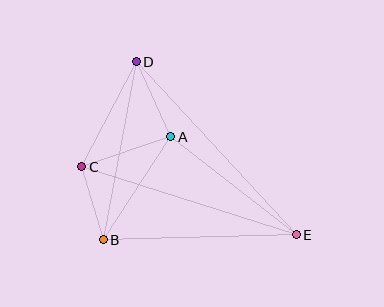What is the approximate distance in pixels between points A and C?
The distance between A and C is approximately 94 pixels.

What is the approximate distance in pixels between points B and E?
The distance between B and E is approximately 194 pixels.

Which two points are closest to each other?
Points B and C are closest to each other.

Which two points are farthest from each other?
Points D and E are farthest from each other.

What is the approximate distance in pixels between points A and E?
The distance between A and E is approximately 159 pixels.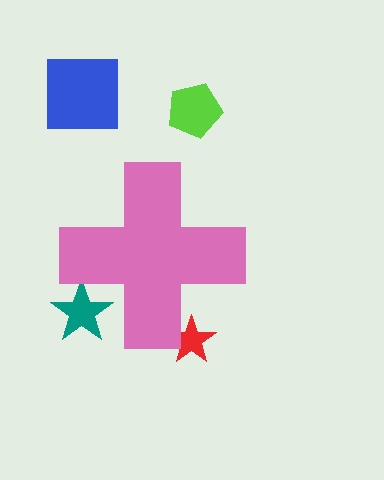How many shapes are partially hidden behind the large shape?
2 shapes are partially hidden.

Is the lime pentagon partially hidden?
No, the lime pentagon is fully visible.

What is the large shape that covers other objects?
A pink cross.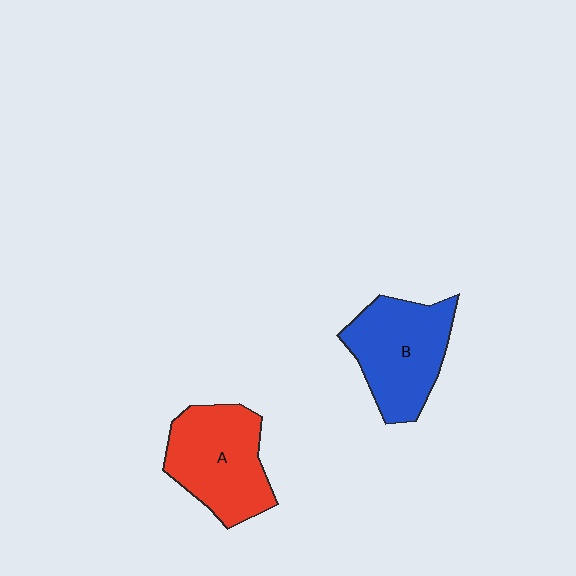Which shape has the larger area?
Shape A (red).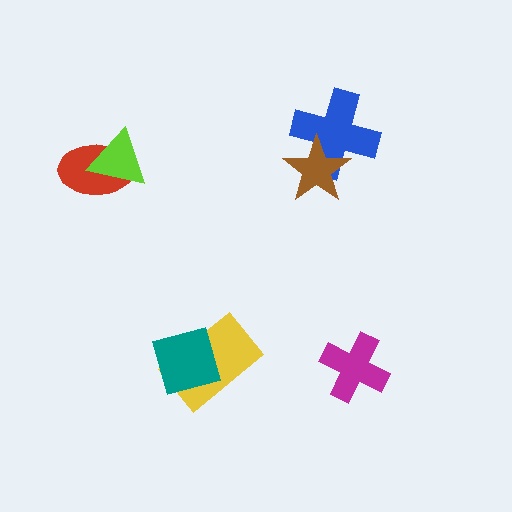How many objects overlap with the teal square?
1 object overlaps with the teal square.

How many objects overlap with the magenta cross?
0 objects overlap with the magenta cross.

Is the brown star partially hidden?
No, no other shape covers it.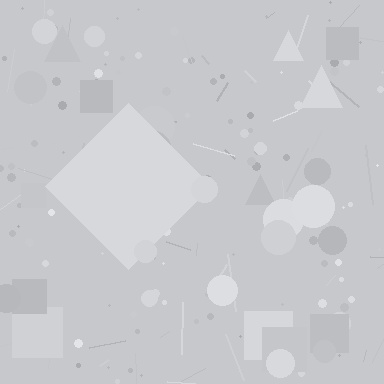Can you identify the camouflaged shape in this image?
The camouflaged shape is a diamond.